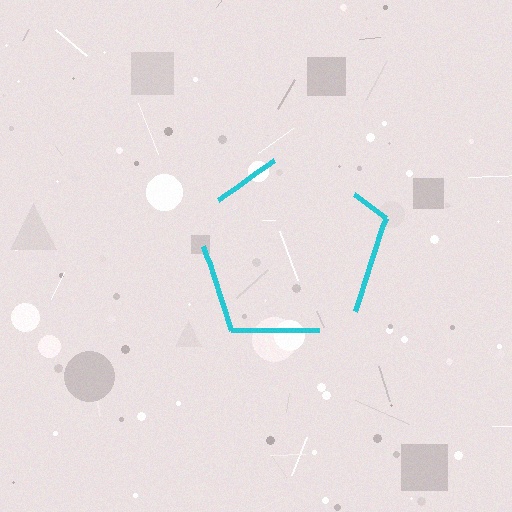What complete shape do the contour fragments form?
The contour fragments form a pentagon.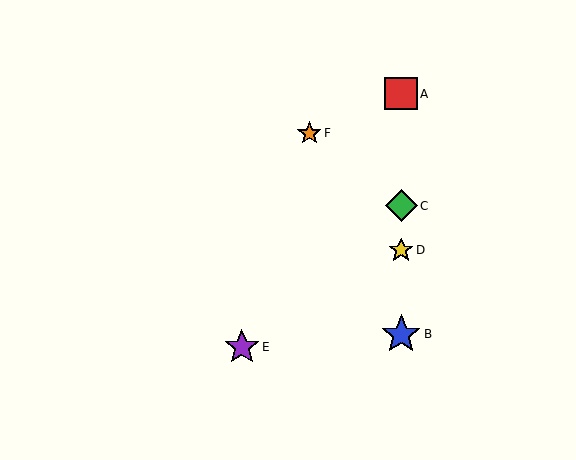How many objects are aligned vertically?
4 objects (A, B, C, D) are aligned vertically.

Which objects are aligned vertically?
Objects A, B, C, D are aligned vertically.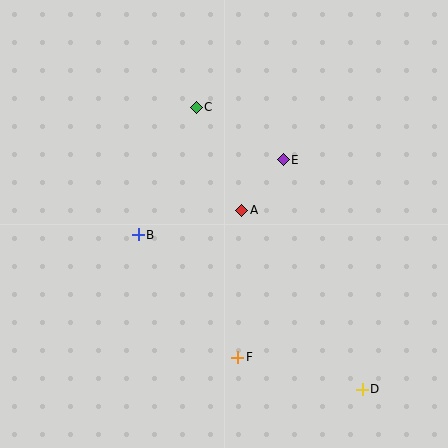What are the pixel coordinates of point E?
Point E is at (283, 160).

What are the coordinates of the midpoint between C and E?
The midpoint between C and E is at (240, 133).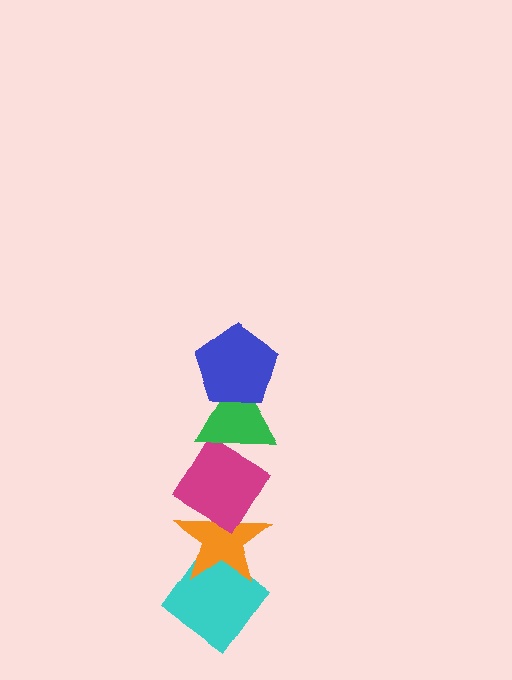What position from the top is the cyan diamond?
The cyan diamond is 5th from the top.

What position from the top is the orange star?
The orange star is 4th from the top.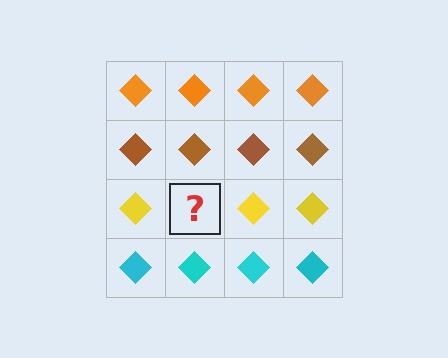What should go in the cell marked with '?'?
The missing cell should contain a yellow diamond.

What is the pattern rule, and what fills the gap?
The rule is that each row has a consistent color. The gap should be filled with a yellow diamond.